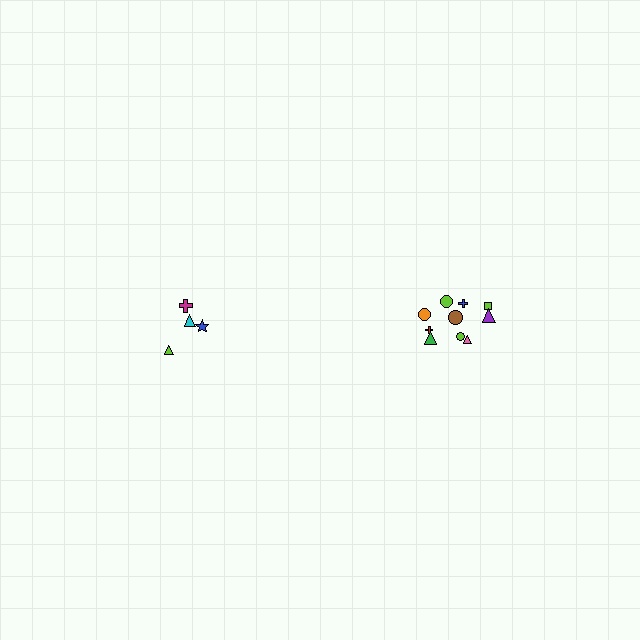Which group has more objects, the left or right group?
The right group.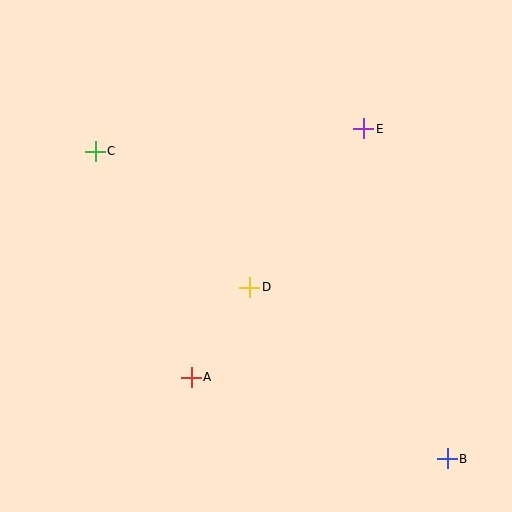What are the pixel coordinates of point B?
Point B is at (447, 459).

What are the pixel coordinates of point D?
Point D is at (250, 287).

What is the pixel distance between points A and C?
The distance between A and C is 245 pixels.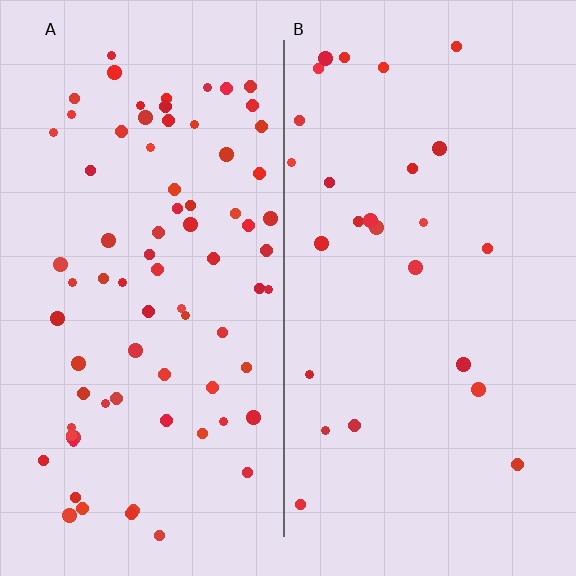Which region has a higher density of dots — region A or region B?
A (the left).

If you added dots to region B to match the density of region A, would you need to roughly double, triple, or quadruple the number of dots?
Approximately triple.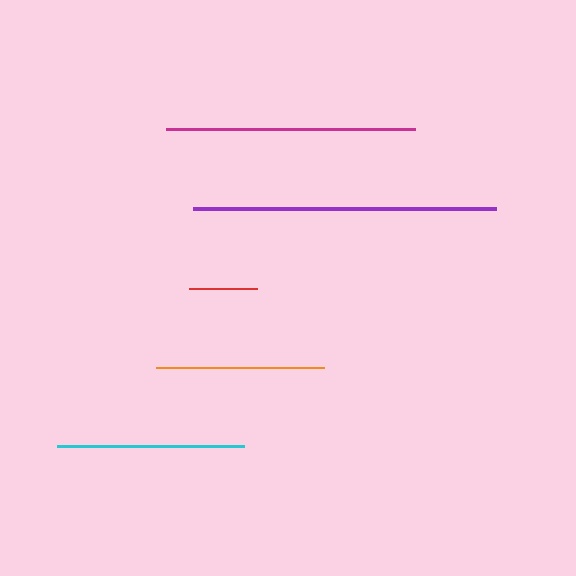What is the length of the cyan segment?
The cyan segment is approximately 187 pixels long.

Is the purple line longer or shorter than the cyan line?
The purple line is longer than the cyan line.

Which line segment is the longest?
The purple line is the longest at approximately 303 pixels.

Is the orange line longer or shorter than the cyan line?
The cyan line is longer than the orange line.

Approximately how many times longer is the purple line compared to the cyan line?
The purple line is approximately 1.6 times the length of the cyan line.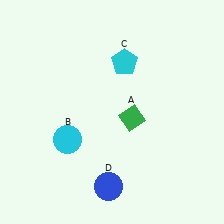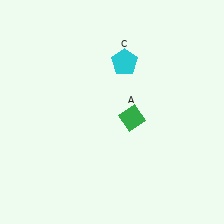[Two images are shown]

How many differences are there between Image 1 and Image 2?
There are 2 differences between the two images.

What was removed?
The blue circle (D), the cyan circle (B) were removed in Image 2.